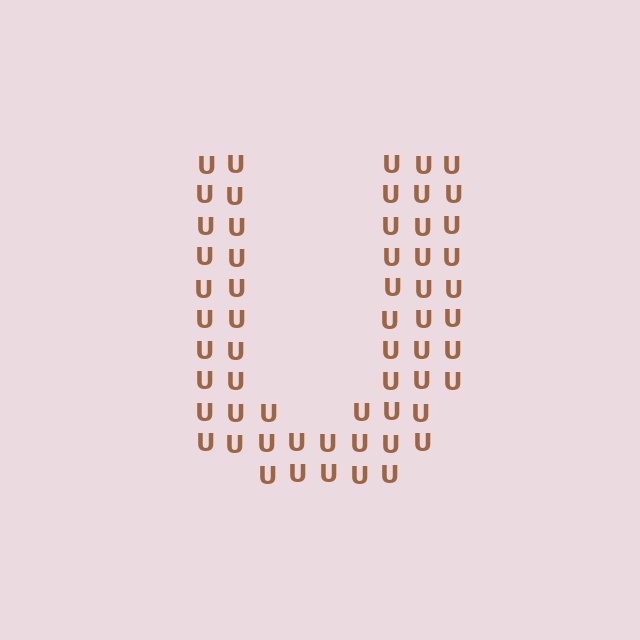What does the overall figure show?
The overall figure shows the letter U.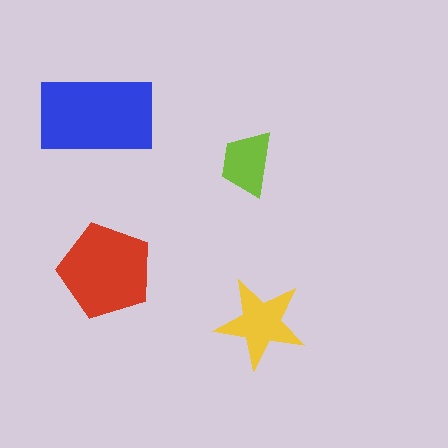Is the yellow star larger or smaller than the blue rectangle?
Smaller.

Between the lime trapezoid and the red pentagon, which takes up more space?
The red pentagon.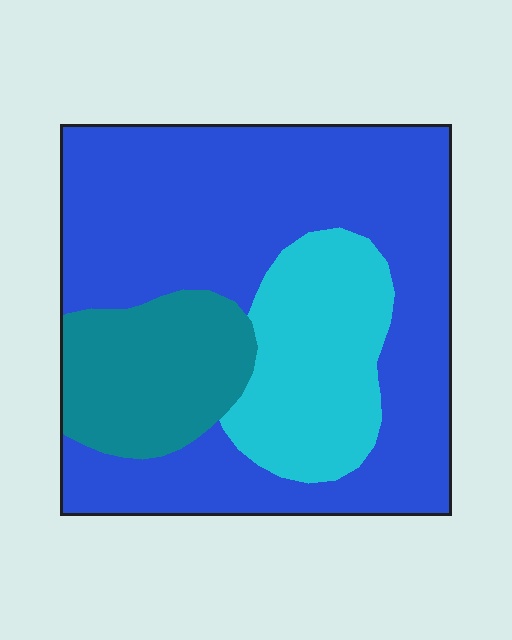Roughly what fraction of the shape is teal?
Teal takes up about one sixth (1/6) of the shape.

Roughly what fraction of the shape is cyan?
Cyan covers roughly 20% of the shape.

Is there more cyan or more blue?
Blue.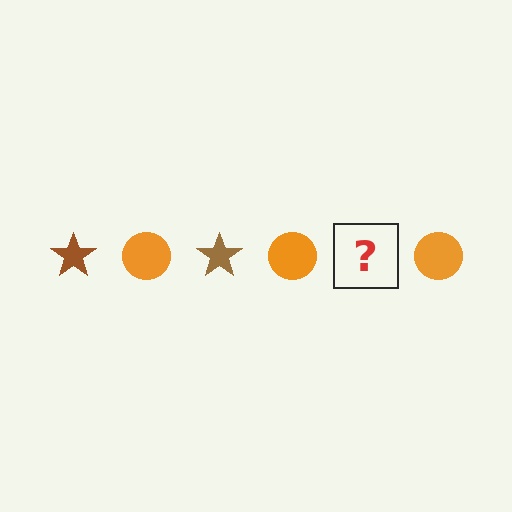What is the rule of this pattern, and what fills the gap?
The rule is that the pattern alternates between brown star and orange circle. The gap should be filled with a brown star.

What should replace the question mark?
The question mark should be replaced with a brown star.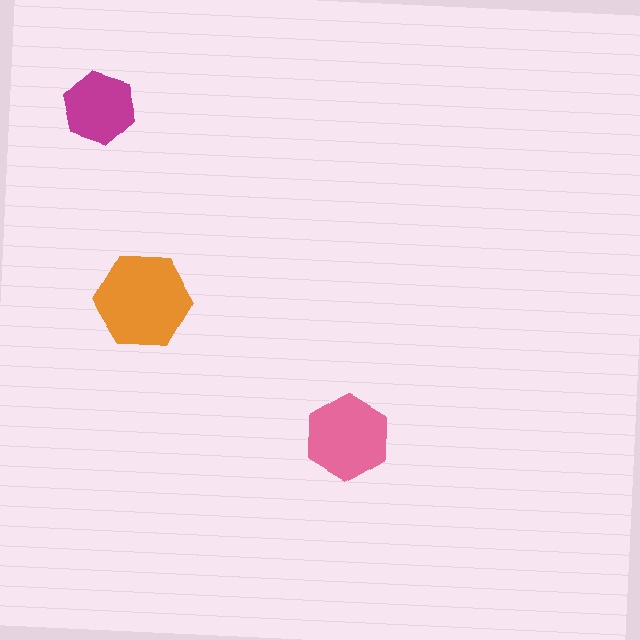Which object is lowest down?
The pink hexagon is bottommost.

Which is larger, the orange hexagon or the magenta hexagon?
The orange one.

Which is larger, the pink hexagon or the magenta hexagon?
The pink one.